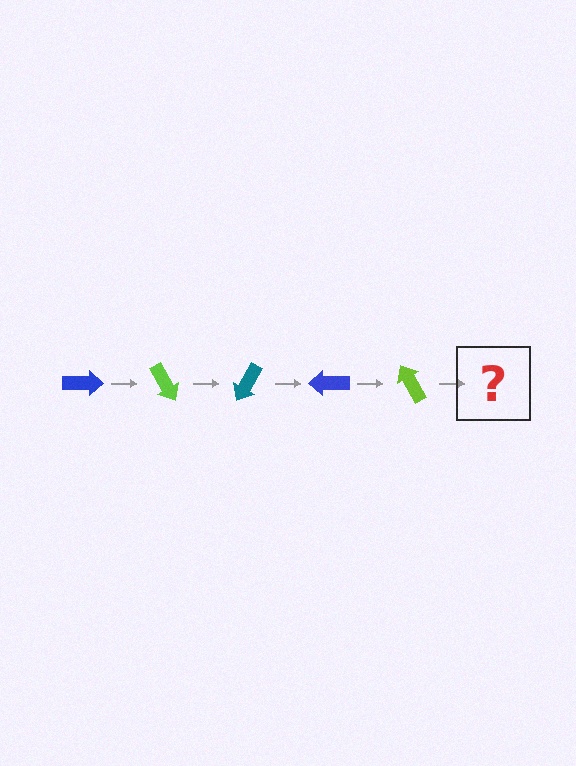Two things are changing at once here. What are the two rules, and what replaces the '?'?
The two rules are that it rotates 60 degrees each step and the color cycles through blue, lime, and teal. The '?' should be a teal arrow, rotated 300 degrees from the start.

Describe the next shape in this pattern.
It should be a teal arrow, rotated 300 degrees from the start.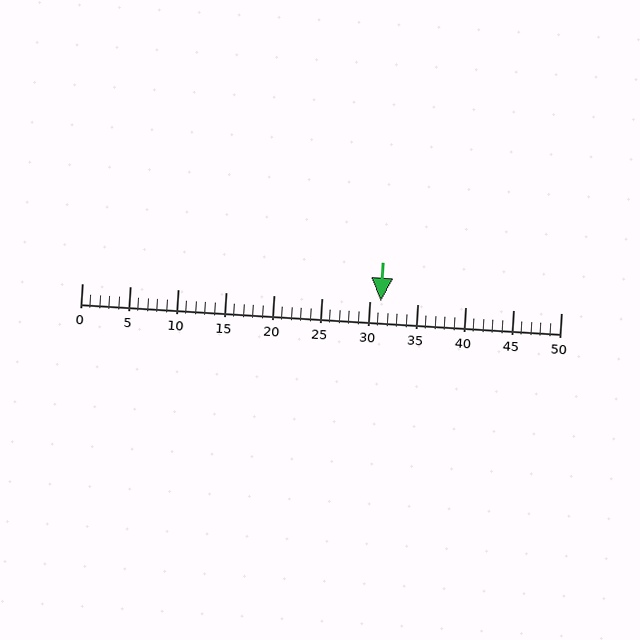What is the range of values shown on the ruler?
The ruler shows values from 0 to 50.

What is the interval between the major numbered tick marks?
The major tick marks are spaced 5 units apart.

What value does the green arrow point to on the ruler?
The green arrow points to approximately 31.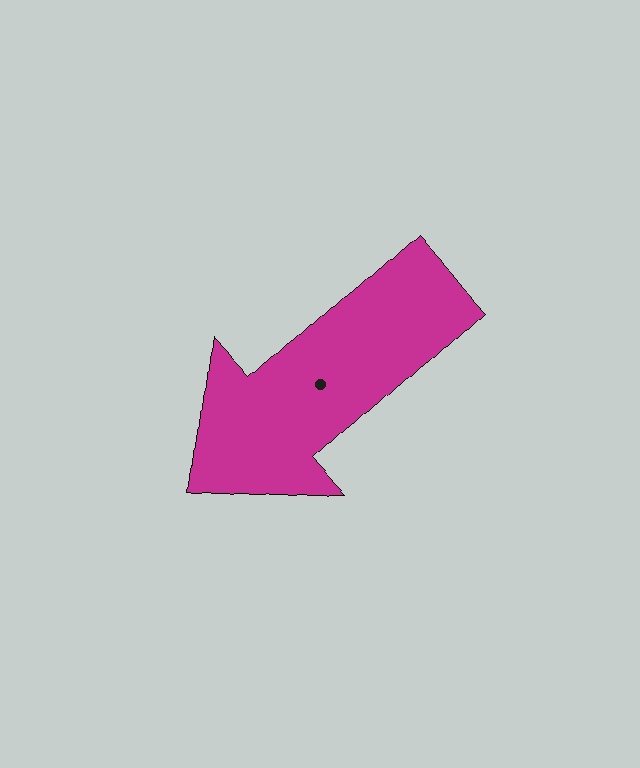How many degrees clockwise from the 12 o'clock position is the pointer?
Approximately 228 degrees.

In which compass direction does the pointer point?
Southwest.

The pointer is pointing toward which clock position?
Roughly 8 o'clock.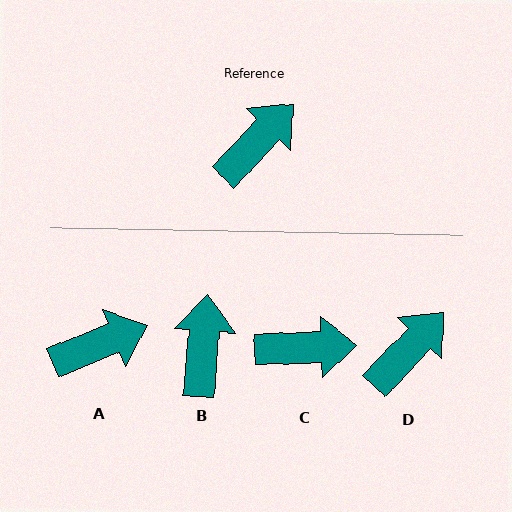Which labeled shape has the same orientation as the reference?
D.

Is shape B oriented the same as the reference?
No, it is off by about 38 degrees.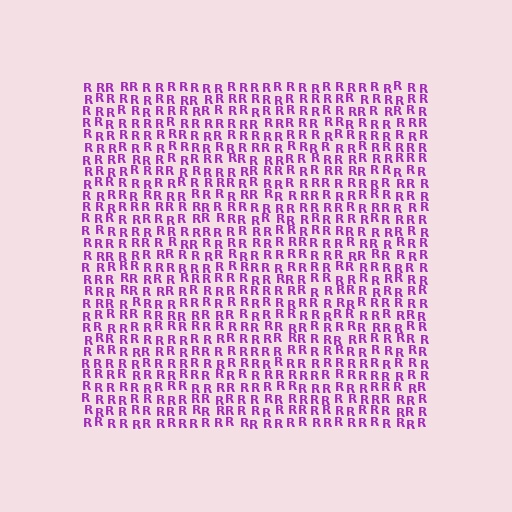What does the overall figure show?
The overall figure shows a square.